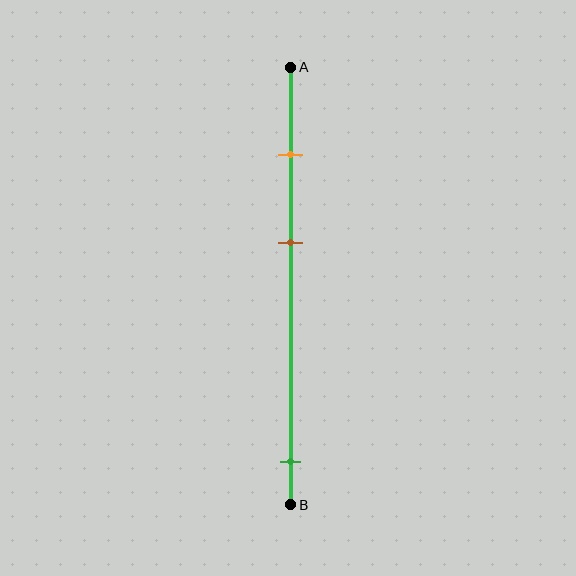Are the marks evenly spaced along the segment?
No, the marks are not evenly spaced.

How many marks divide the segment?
There are 3 marks dividing the segment.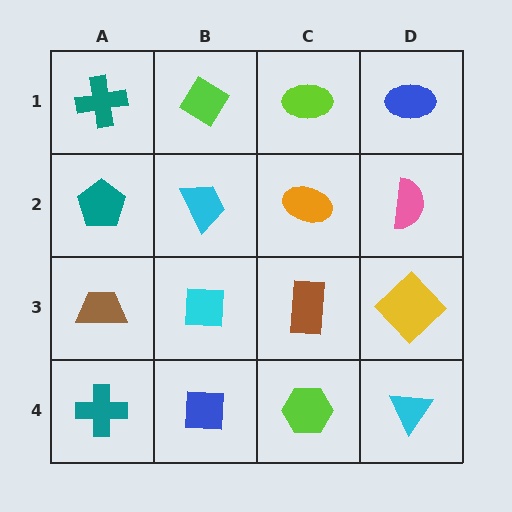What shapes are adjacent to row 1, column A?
A teal pentagon (row 2, column A), a lime diamond (row 1, column B).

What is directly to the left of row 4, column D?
A lime hexagon.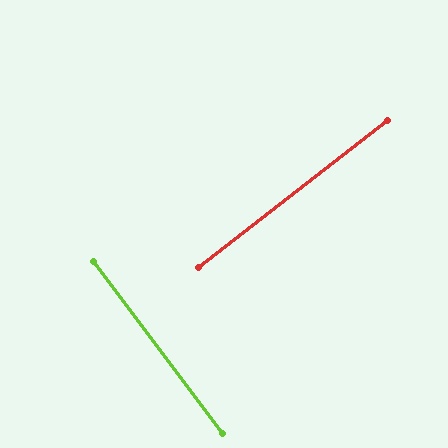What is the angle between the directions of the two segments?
Approximately 89 degrees.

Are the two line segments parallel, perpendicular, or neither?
Perpendicular — they meet at approximately 89°.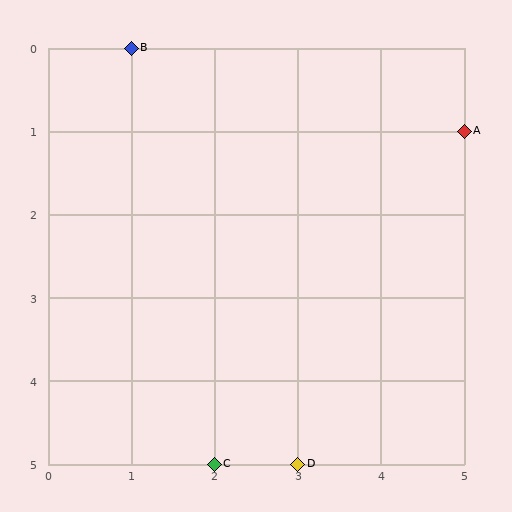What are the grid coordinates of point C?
Point C is at grid coordinates (2, 5).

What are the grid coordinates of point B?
Point B is at grid coordinates (1, 0).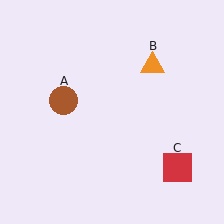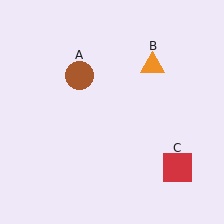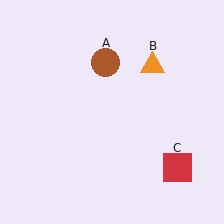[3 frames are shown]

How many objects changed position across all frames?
1 object changed position: brown circle (object A).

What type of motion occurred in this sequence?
The brown circle (object A) rotated clockwise around the center of the scene.